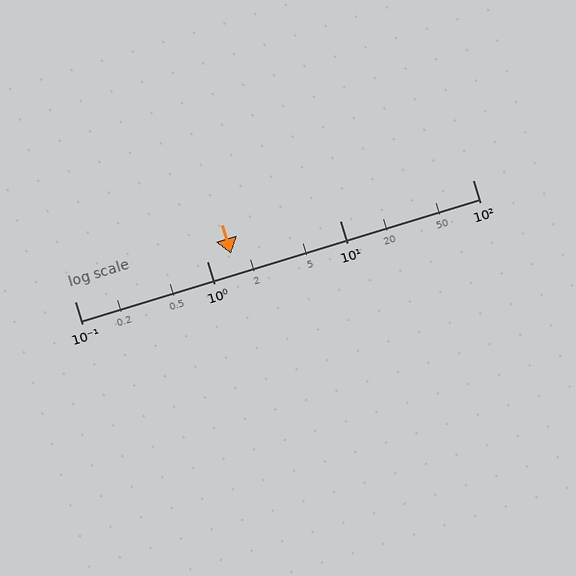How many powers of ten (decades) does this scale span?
The scale spans 3 decades, from 0.1 to 100.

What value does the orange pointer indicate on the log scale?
The pointer indicates approximately 1.5.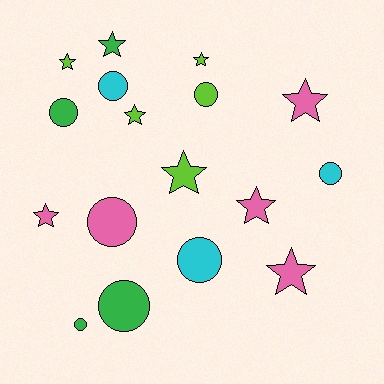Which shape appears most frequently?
Star, with 9 objects.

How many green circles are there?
There are 3 green circles.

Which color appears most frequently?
Pink, with 5 objects.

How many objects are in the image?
There are 17 objects.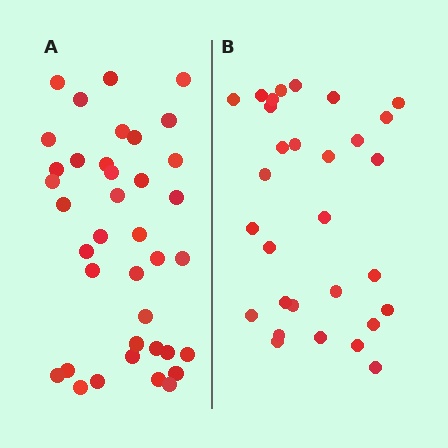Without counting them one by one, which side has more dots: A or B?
Region A (the left region) has more dots.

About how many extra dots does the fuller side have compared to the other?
Region A has roughly 8 or so more dots than region B.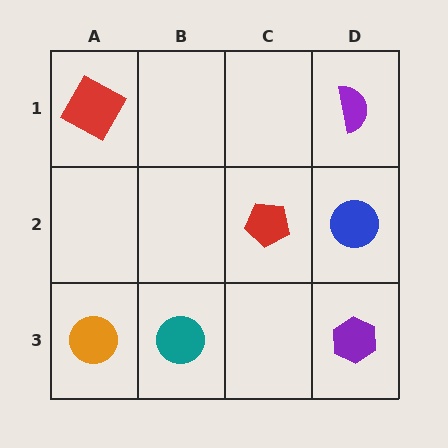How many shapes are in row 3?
3 shapes.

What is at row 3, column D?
A purple hexagon.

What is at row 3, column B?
A teal circle.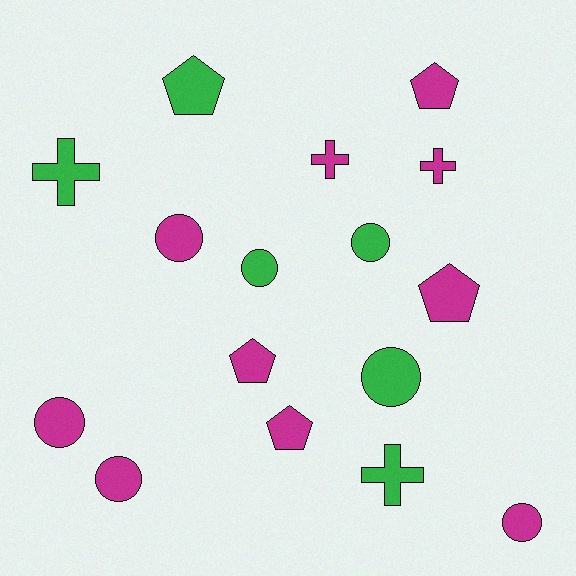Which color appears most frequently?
Magenta, with 10 objects.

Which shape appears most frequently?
Circle, with 7 objects.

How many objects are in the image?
There are 16 objects.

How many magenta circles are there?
There are 4 magenta circles.